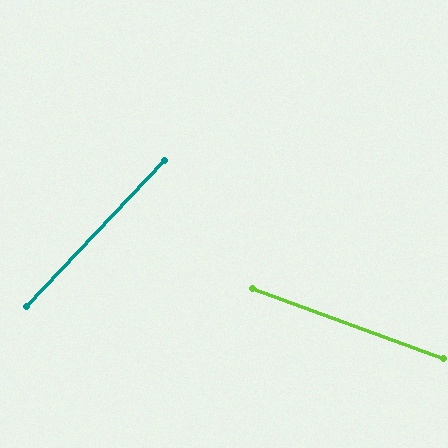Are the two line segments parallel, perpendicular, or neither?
Neither parallel nor perpendicular — they differ by about 67°.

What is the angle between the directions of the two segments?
Approximately 67 degrees.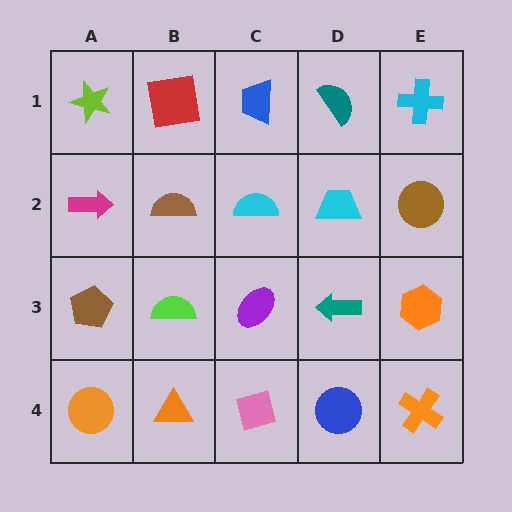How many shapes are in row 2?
5 shapes.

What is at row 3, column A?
A brown pentagon.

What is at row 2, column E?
A brown circle.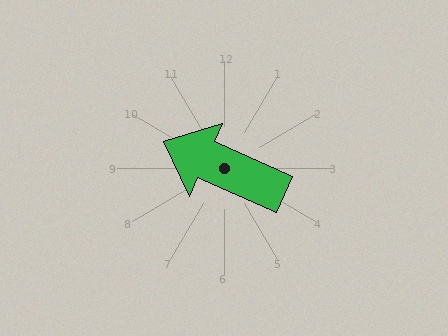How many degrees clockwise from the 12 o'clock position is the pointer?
Approximately 294 degrees.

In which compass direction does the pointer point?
Northwest.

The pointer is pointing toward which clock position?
Roughly 10 o'clock.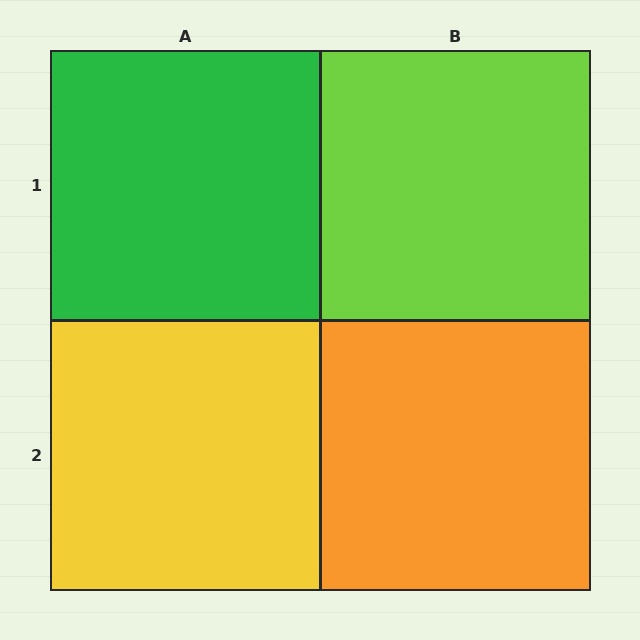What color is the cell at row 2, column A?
Yellow.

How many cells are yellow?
1 cell is yellow.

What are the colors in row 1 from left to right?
Green, lime.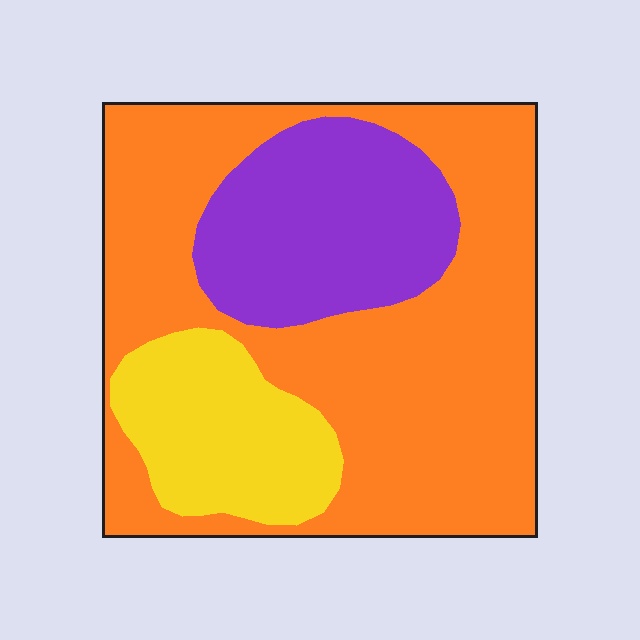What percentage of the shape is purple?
Purple takes up about one fifth (1/5) of the shape.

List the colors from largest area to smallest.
From largest to smallest: orange, purple, yellow.